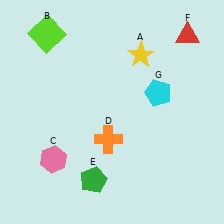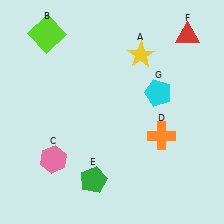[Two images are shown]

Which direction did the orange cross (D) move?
The orange cross (D) moved right.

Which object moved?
The orange cross (D) moved right.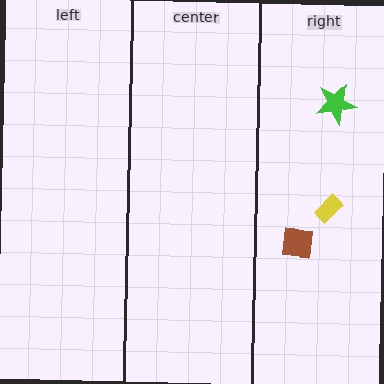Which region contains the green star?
The right region.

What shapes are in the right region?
The brown square, the yellow rectangle, the green star.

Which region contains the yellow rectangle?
The right region.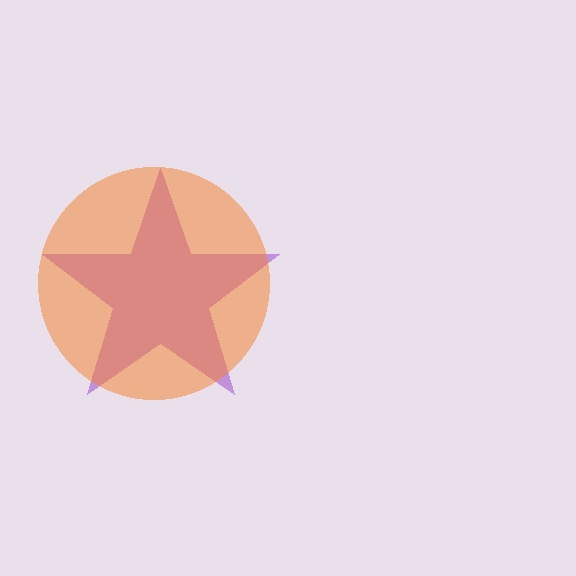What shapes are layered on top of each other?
The layered shapes are: a purple star, an orange circle.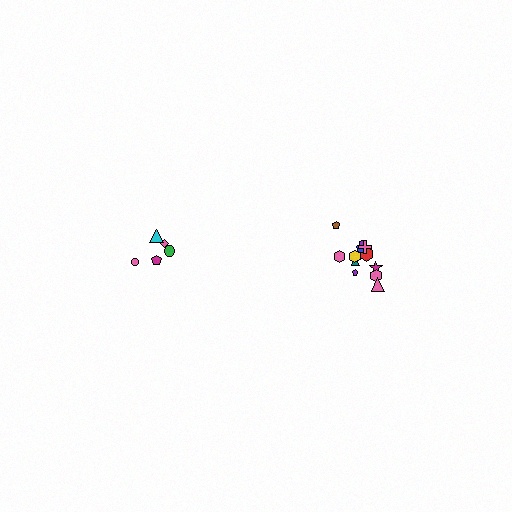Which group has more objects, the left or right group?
The right group.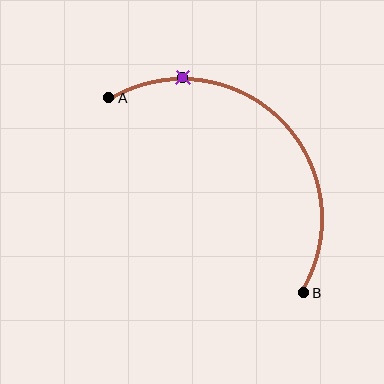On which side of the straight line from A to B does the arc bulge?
The arc bulges above and to the right of the straight line connecting A and B.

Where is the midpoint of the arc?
The arc midpoint is the point on the curve farthest from the straight line joining A and B. It sits above and to the right of that line.